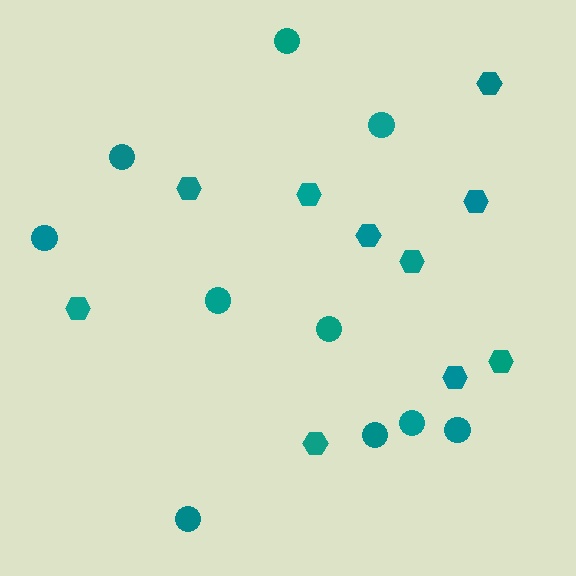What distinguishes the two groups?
There are 2 groups: one group of circles (10) and one group of hexagons (10).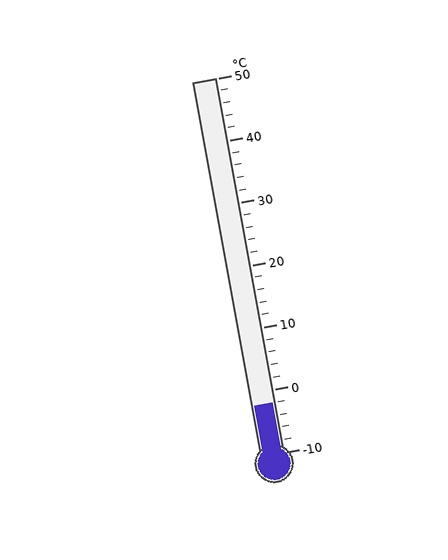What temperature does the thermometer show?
The thermometer shows approximately -2°C.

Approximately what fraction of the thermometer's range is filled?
The thermometer is filled to approximately 15% of its range.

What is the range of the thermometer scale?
The thermometer scale ranges from -10°C to 50°C.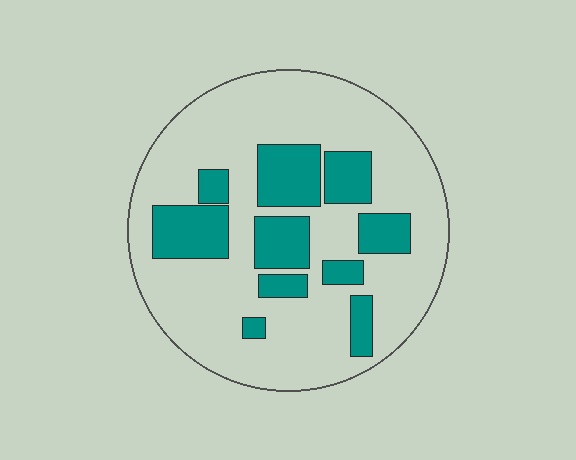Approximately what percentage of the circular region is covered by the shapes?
Approximately 25%.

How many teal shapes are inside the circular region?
10.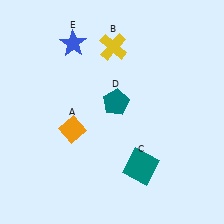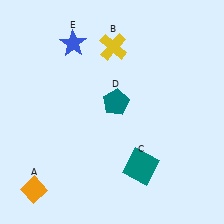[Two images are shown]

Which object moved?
The orange diamond (A) moved down.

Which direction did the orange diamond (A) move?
The orange diamond (A) moved down.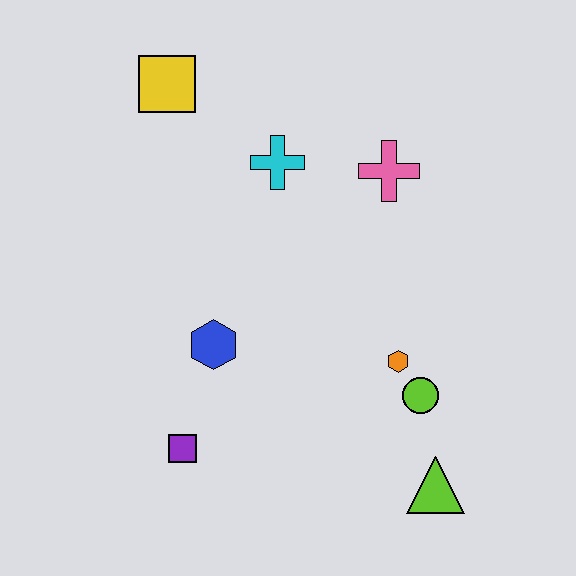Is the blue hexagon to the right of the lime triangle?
No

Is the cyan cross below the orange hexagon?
No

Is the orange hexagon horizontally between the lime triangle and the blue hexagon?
Yes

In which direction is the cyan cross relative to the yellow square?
The cyan cross is to the right of the yellow square.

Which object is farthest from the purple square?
The yellow square is farthest from the purple square.